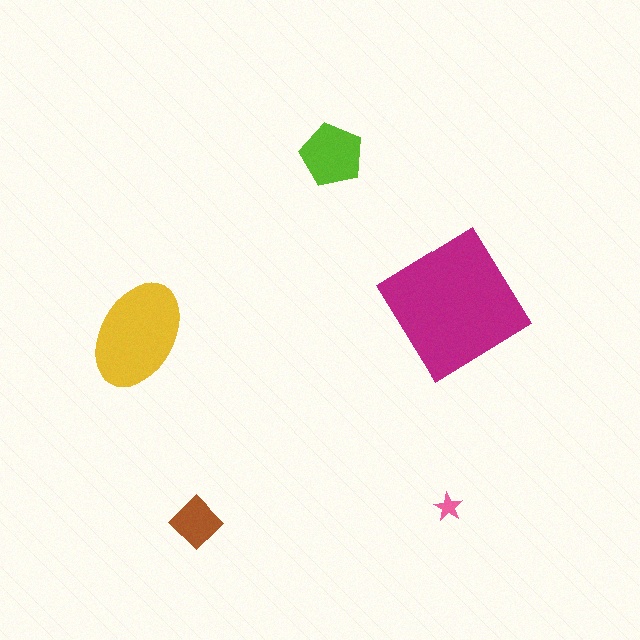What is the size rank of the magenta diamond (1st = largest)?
1st.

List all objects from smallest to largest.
The pink star, the brown diamond, the lime pentagon, the yellow ellipse, the magenta diamond.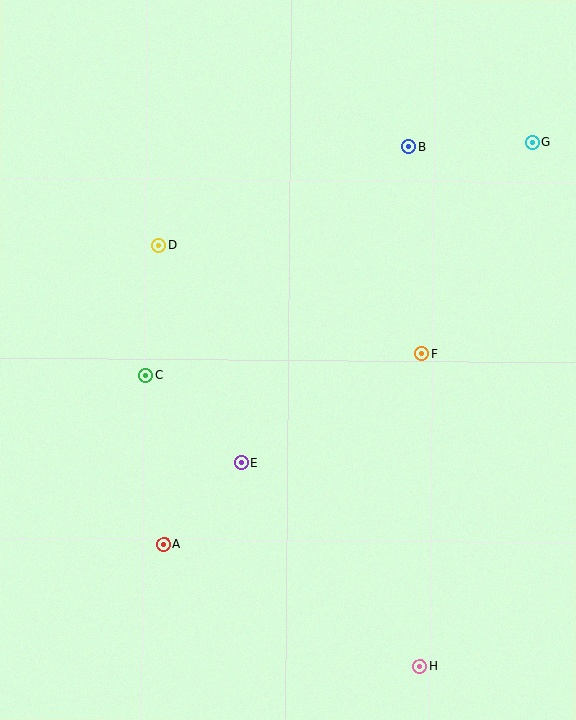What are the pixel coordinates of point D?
Point D is at (159, 245).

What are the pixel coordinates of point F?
Point F is at (422, 354).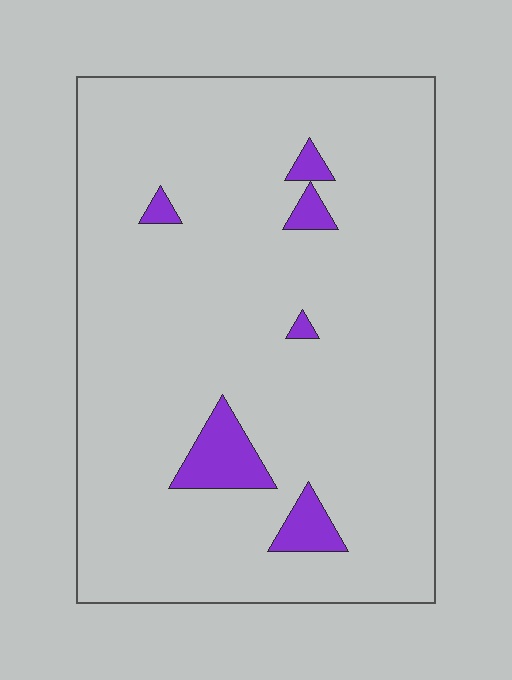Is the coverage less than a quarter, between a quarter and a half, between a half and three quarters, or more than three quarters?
Less than a quarter.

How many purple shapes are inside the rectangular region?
6.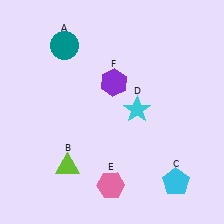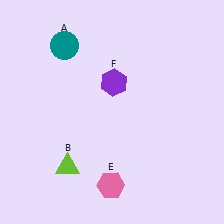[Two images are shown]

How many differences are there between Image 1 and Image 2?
There are 2 differences between the two images.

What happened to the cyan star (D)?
The cyan star (D) was removed in Image 2. It was in the top-right area of Image 1.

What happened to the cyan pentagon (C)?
The cyan pentagon (C) was removed in Image 2. It was in the bottom-right area of Image 1.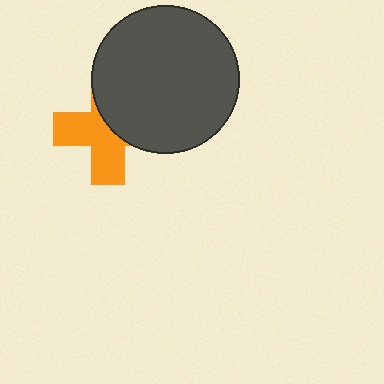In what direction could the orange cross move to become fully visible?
The orange cross could move toward the lower-left. That would shift it out from behind the dark gray circle entirely.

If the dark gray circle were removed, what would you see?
You would see the complete orange cross.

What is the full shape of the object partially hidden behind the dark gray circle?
The partially hidden object is an orange cross.